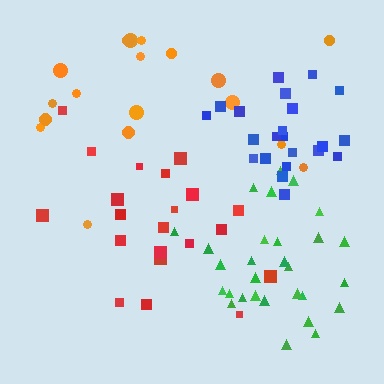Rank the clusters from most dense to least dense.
blue, green, red, orange.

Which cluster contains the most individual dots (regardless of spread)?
Green (29).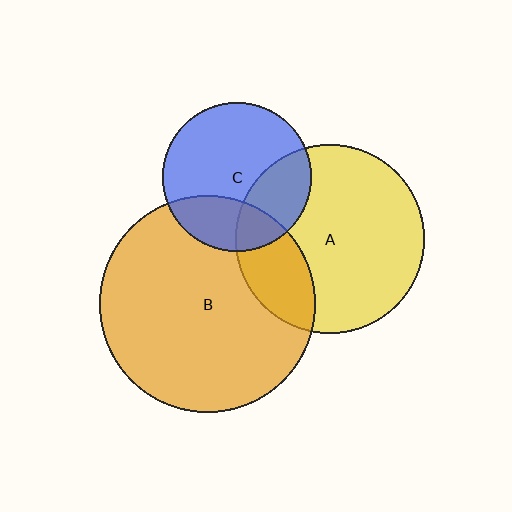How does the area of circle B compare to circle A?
Approximately 1.3 times.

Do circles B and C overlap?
Yes.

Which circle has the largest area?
Circle B (orange).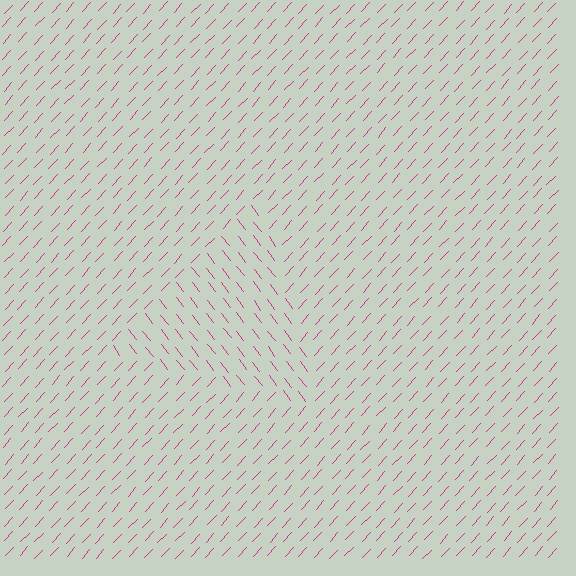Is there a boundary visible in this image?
Yes, there is a texture boundary formed by a change in line orientation.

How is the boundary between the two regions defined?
The boundary is defined purely by a change in line orientation (approximately 80 degrees difference). All lines are the same color and thickness.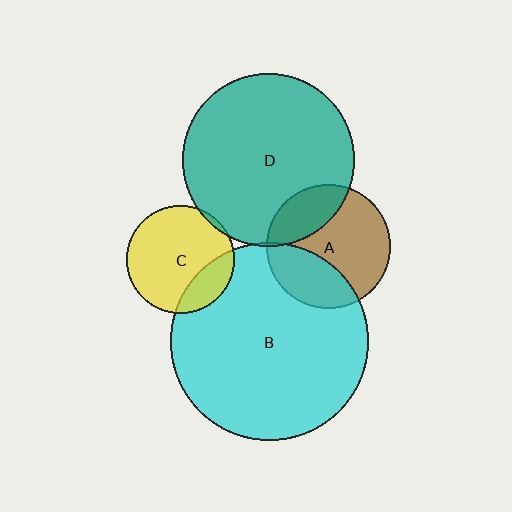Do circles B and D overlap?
Yes.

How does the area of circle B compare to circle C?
Approximately 3.4 times.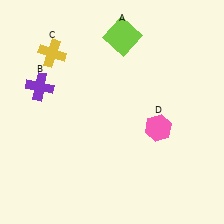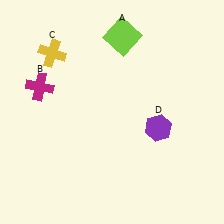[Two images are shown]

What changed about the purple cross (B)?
In Image 1, B is purple. In Image 2, it changed to magenta.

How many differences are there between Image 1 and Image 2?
There are 2 differences between the two images.